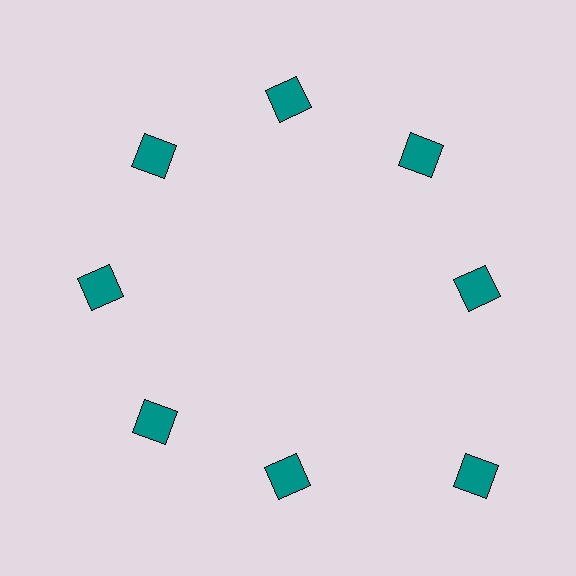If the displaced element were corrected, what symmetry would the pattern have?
It would have 8-fold rotational symmetry — the pattern would map onto itself every 45 degrees.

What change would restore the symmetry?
The symmetry would be restored by moving it inward, back onto the ring so that all 8 diamonds sit at equal angles and equal distance from the center.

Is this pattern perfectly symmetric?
No. The 8 teal diamonds are arranged in a ring, but one element near the 4 o'clock position is pushed outward from the center, breaking the 8-fold rotational symmetry.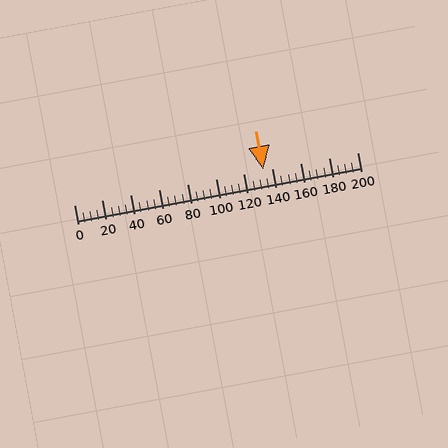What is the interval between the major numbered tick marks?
The major tick marks are spaced 20 units apart.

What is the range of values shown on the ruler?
The ruler shows values from 0 to 200.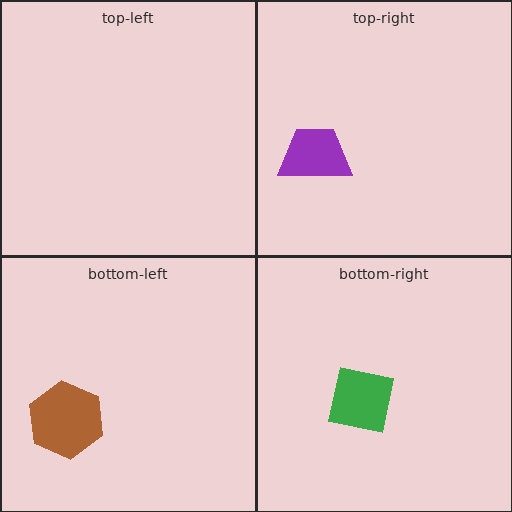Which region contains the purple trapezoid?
The top-right region.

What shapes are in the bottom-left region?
The brown hexagon.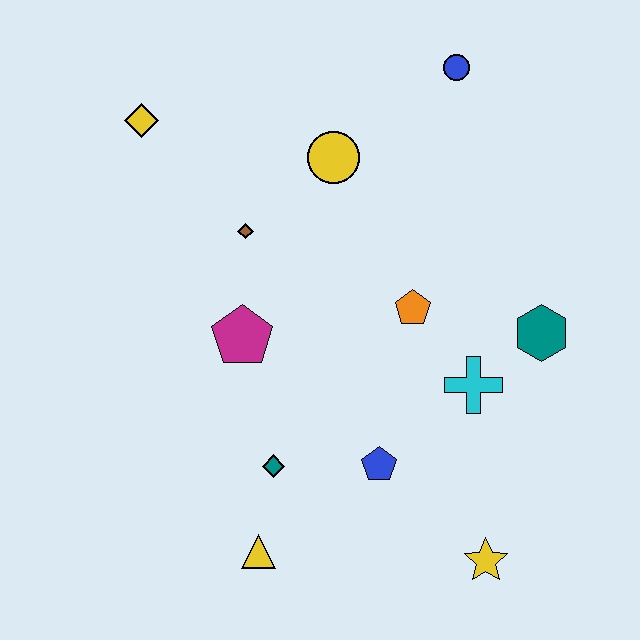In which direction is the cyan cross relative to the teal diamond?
The cyan cross is to the right of the teal diamond.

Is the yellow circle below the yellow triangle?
No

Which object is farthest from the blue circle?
The yellow triangle is farthest from the blue circle.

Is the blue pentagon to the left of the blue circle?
Yes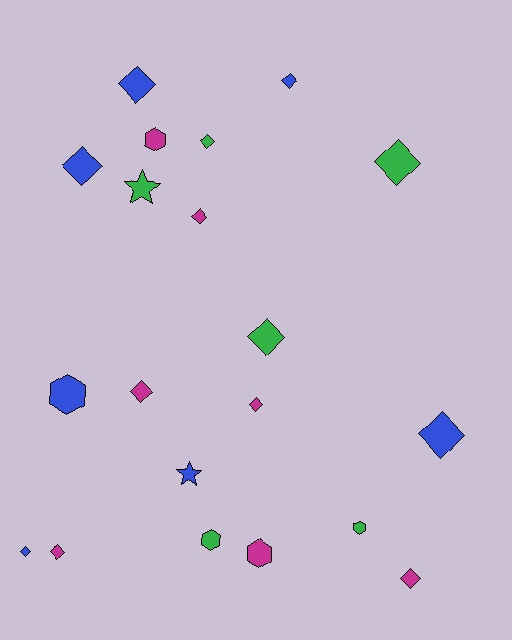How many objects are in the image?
There are 20 objects.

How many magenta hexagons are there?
There are 2 magenta hexagons.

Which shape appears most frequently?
Diamond, with 13 objects.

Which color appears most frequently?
Blue, with 7 objects.